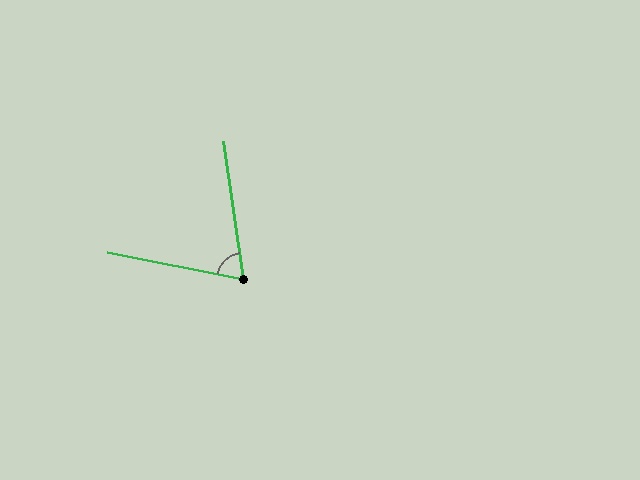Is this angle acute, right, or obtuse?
It is acute.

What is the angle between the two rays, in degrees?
Approximately 70 degrees.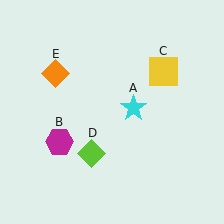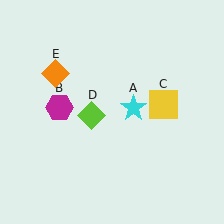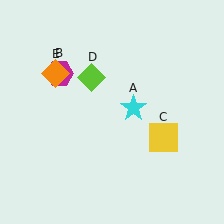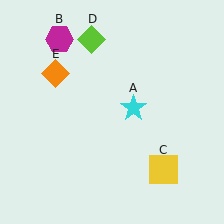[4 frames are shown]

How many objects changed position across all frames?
3 objects changed position: magenta hexagon (object B), yellow square (object C), lime diamond (object D).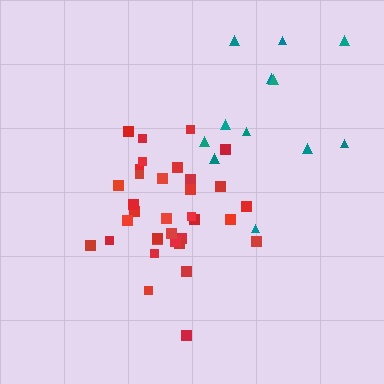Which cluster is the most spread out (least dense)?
Teal.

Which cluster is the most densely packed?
Red.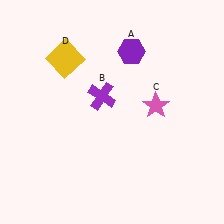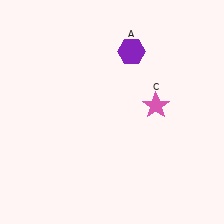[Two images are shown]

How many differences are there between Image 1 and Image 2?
There are 2 differences between the two images.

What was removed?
The purple cross (B), the yellow square (D) were removed in Image 2.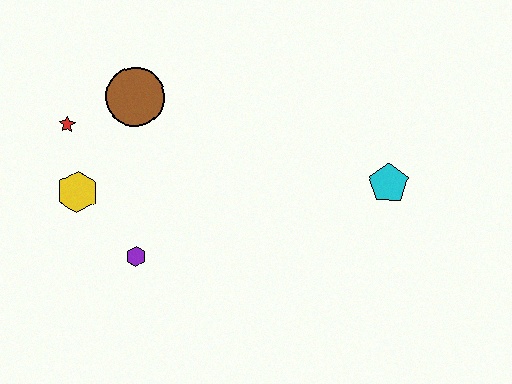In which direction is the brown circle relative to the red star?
The brown circle is to the right of the red star.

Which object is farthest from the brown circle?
The cyan pentagon is farthest from the brown circle.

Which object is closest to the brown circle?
The red star is closest to the brown circle.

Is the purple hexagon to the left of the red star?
No